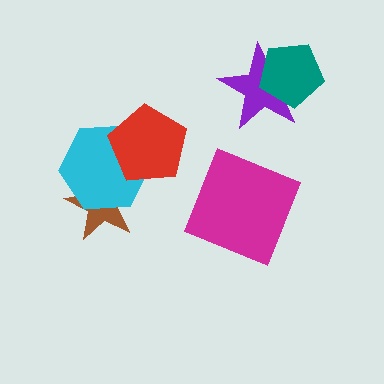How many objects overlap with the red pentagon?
1 object overlaps with the red pentagon.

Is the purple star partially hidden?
Yes, it is partially covered by another shape.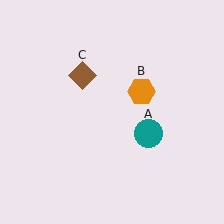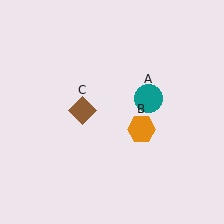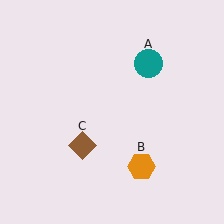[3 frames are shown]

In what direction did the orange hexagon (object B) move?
The orange hexagon (object B) moved down.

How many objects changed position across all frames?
3 objects changed position: teal circle (object A), orange hexagon (object B), brown diamond (object C).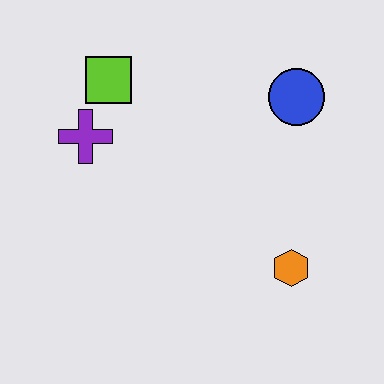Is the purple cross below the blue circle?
Yes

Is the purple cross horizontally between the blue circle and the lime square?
No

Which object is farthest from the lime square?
The orange hexagon is farthest from the lime square.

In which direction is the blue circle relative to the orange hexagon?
The blue circle is above the orange hexagon.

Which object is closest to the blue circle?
The orange hexagon is closest to the blue circle.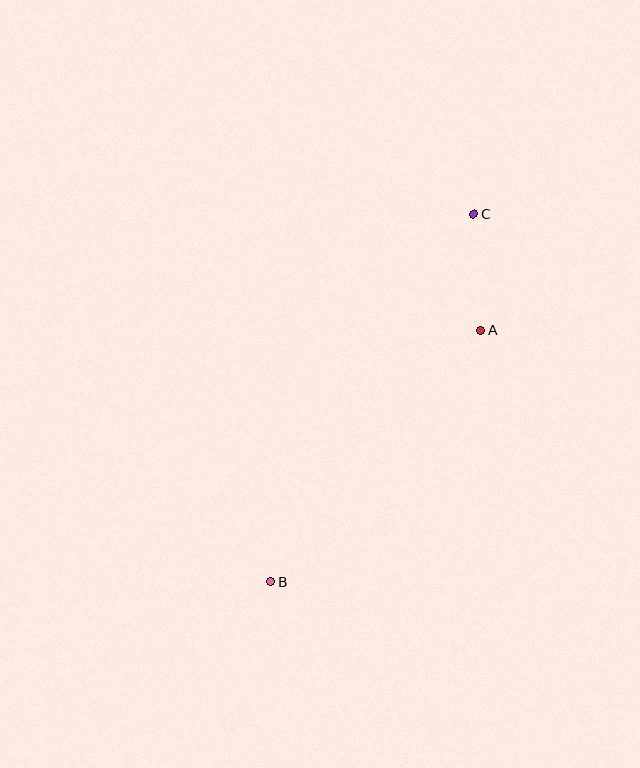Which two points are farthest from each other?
Points B and C are farthest from each other.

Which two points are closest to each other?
Points A and C are closest to each other.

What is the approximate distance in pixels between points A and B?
The distance between A and B is approximately 328 pixels.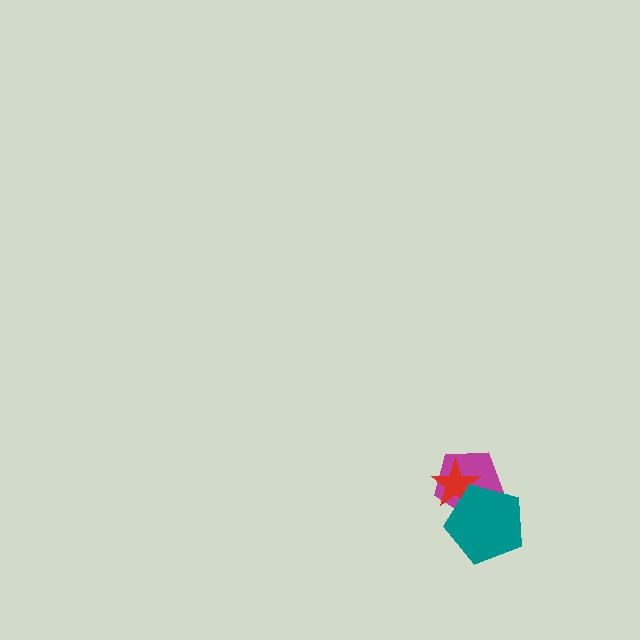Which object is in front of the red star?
The teal pentagon is in front of the red star.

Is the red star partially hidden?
Yes, it is partially covered by another shape.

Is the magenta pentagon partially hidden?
Yes, it is partially covered by another shape.